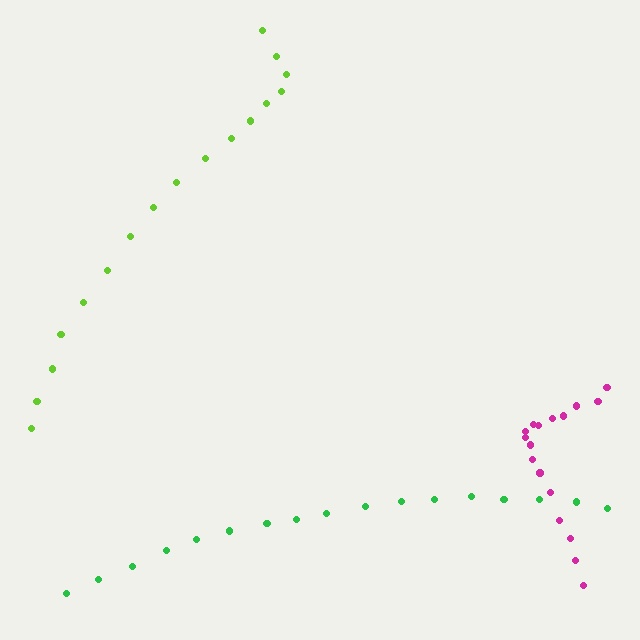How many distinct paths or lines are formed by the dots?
There are 3 distinct paths.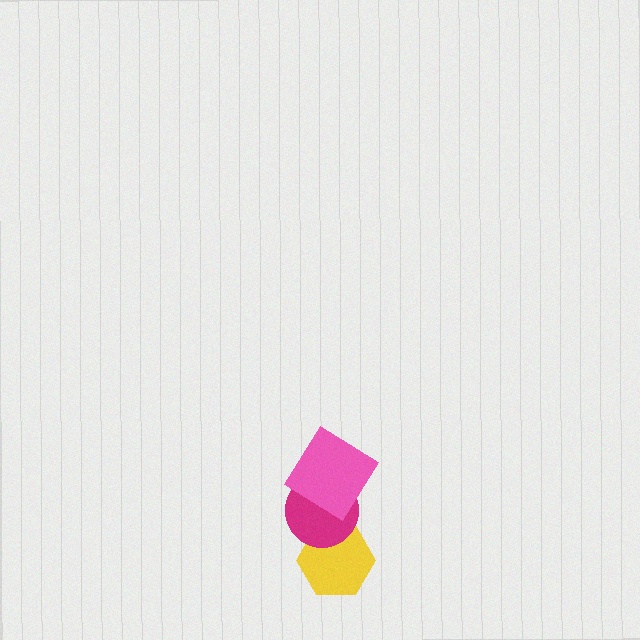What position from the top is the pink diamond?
The pink diamond is 1st from the top.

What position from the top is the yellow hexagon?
The yellow hexagon is 3rd from the top.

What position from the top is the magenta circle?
The magenta circle is 2nd from the top.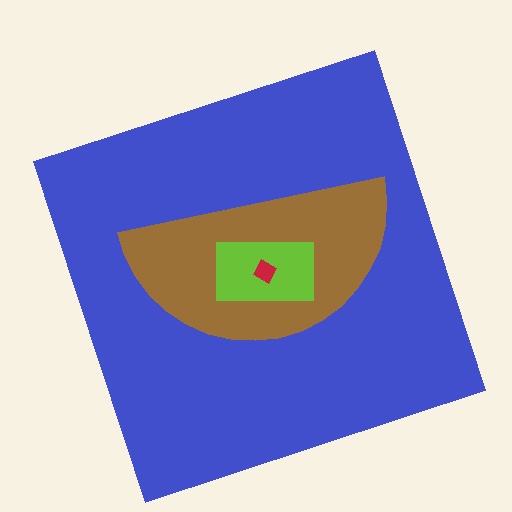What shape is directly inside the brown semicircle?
The lime rectangle.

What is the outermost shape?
The blue square.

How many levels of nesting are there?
4.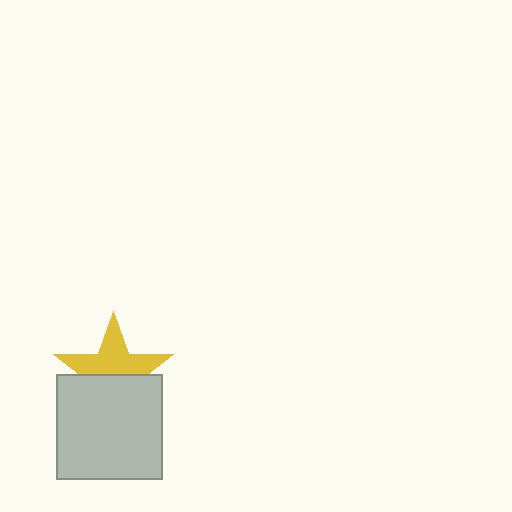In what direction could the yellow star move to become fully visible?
The yellow star could move up. That would shift it out from behind the light gray square entirely.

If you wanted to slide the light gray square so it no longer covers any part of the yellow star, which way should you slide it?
Slide it down — that is the most direct way to separate the two shapes.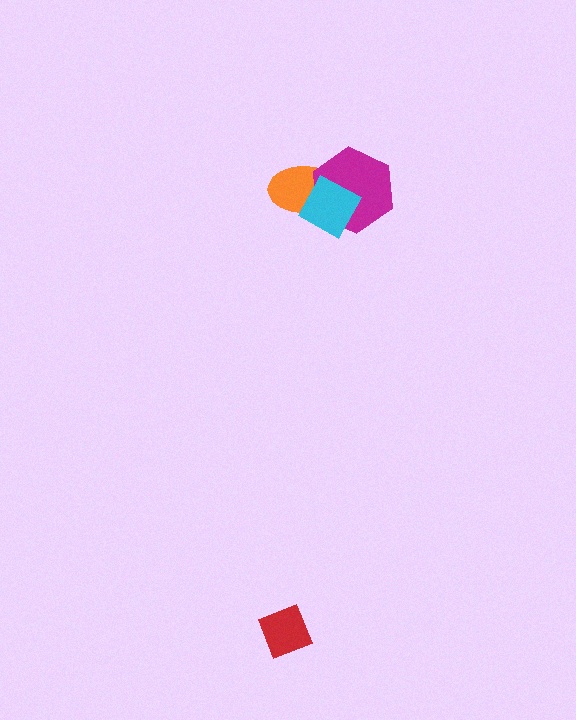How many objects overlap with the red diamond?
0 objects overlap with the red diamond.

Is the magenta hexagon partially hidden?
Yes, it is partially covered by another shape.